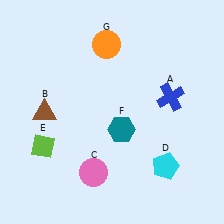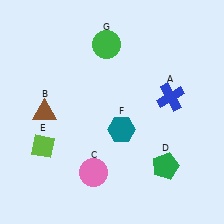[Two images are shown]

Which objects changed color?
D changed from cyan to green. G changed from orange to green.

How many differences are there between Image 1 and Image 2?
There are 2 differences between the two images.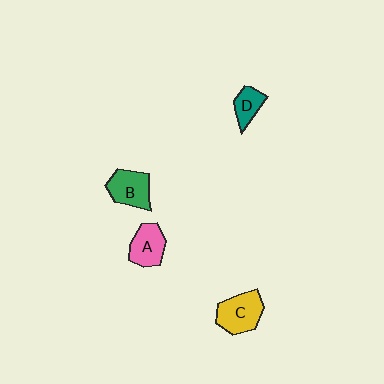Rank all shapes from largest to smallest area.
From largest to smallest: C (yellow), B (green), A (pink), D (teal).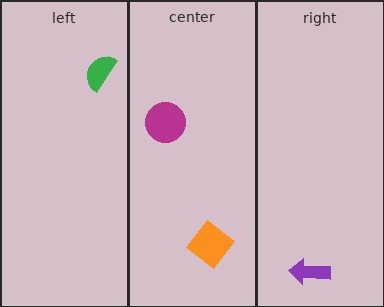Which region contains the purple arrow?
The right region.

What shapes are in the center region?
The magenta circle, the orange diamond.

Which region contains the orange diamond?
The center region.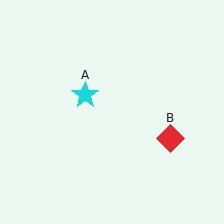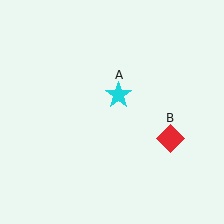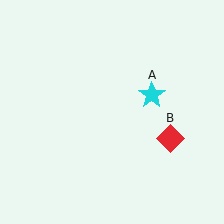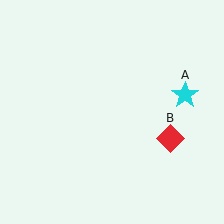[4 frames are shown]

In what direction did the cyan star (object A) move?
The cyan star (object A) moved right.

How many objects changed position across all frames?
1 object changed position: cyan star (object A).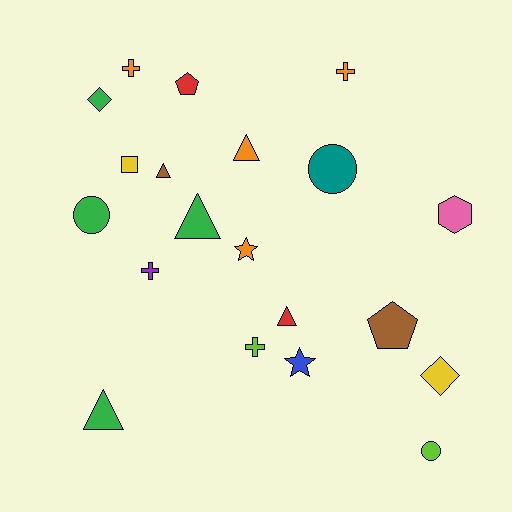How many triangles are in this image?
There are 5 triangles.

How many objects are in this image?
There are 20 objects.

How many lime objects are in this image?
There are 2 lime objects.